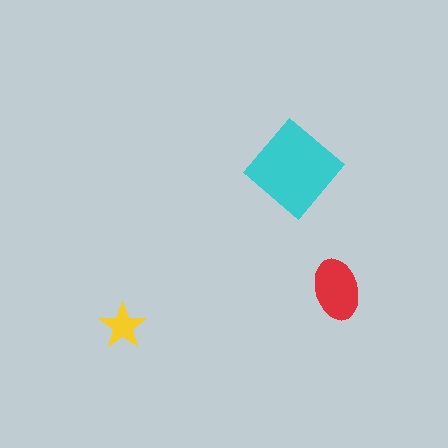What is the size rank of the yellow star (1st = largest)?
3rd.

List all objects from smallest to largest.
The yellow star, the red ellipse, the cyan diamond.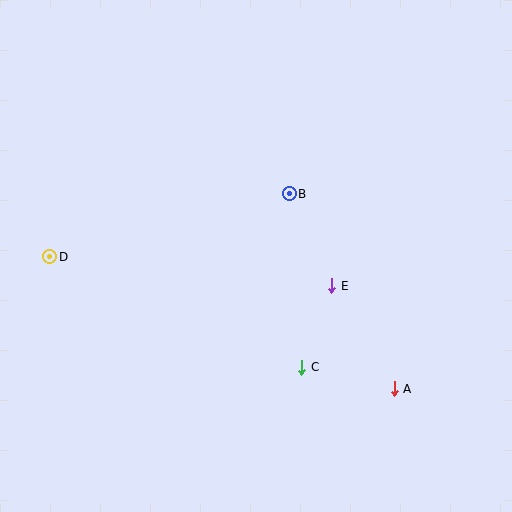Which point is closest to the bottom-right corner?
Point A is closest to the bottom-right corner.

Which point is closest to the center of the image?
Point B at (289, 194) is closest to the center.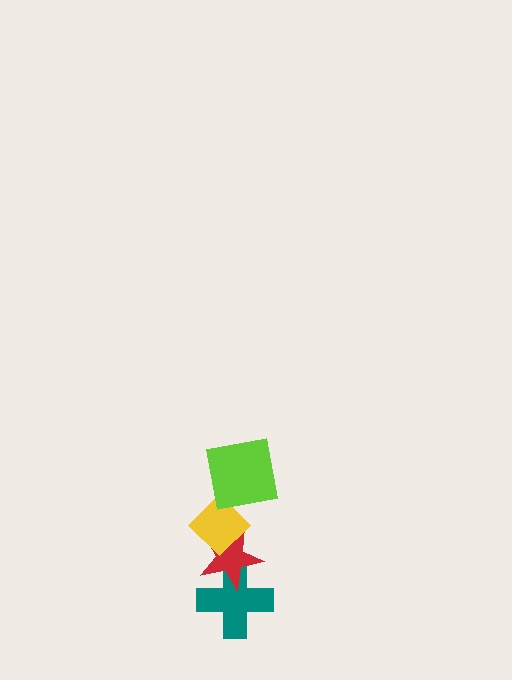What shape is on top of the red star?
The yellow diamond is on top of the red star.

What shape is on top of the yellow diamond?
The lime square is on top of the yellow diamond.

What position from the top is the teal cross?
The teal cross is 4th from the top.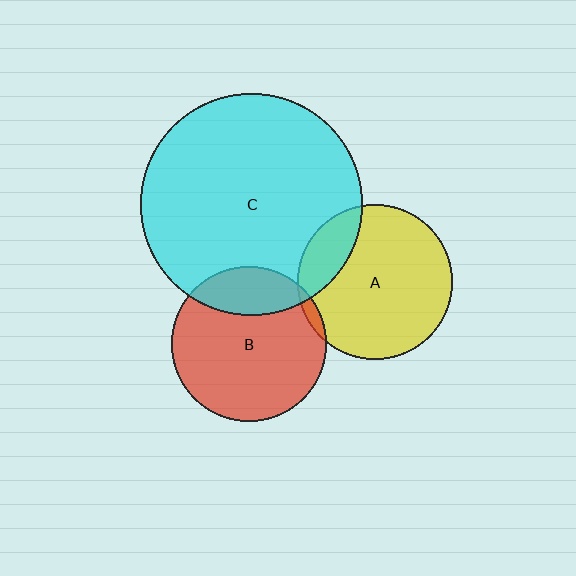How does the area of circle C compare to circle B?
Approximately 2.1 times.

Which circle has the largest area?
Circle C (cyan).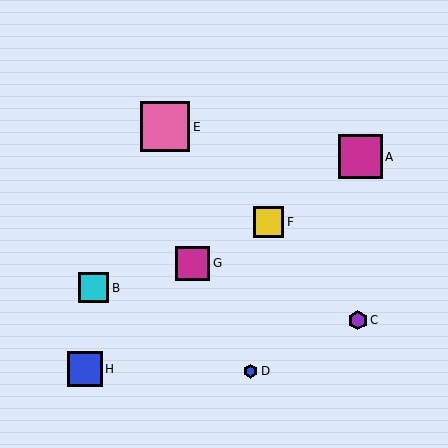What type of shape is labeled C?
Shape C is a purple hexagon.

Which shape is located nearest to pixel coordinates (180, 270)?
The magenta square (labeled G) at (193, 263) is nearest to that location.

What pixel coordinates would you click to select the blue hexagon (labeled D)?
Click at (251, 371) to select the blue hexagon D.